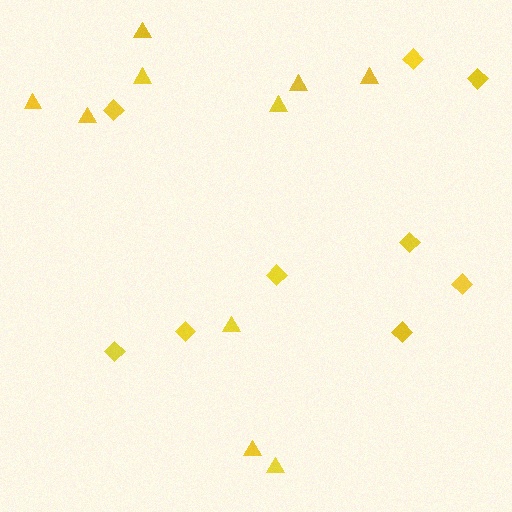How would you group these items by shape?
There are 2 groups: one group of diamonds (9) and one group of triangles (10).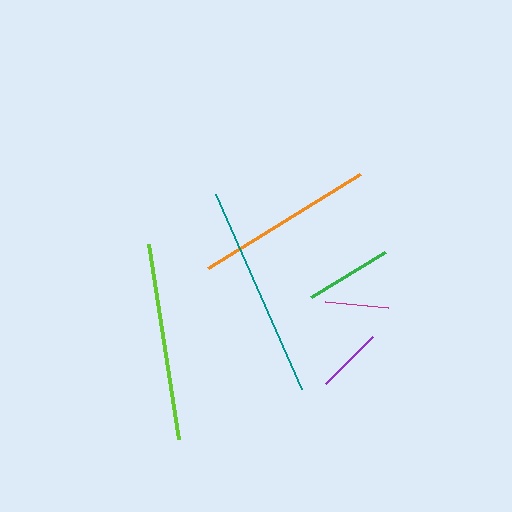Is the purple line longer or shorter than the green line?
The green line is longer than the purple line.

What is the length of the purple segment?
The purple segment is approximately 67 pixels long.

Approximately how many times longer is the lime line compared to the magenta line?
The lime line is approximately 3.1 times the length of the magenta line.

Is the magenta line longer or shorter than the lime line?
The lime line is longer than the magenta line.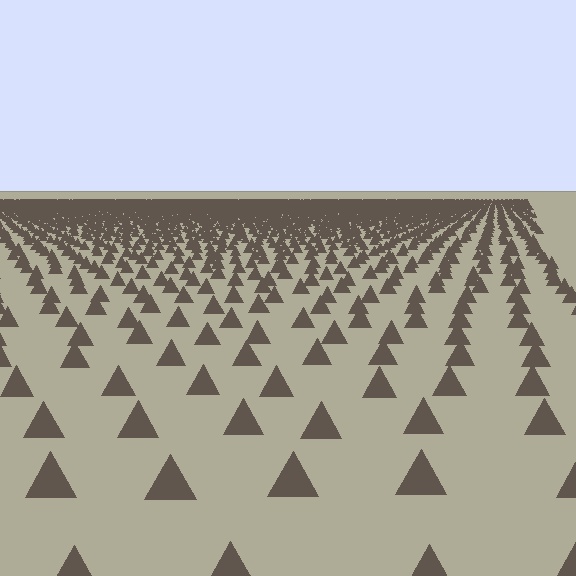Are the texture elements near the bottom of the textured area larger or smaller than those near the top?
Larger. Near the bottom, elements are closer to the viewer and appear at a bigger on-screen size.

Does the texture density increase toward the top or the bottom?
Density increases toward the top.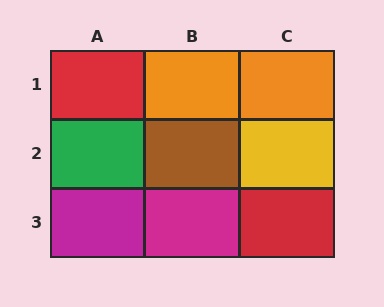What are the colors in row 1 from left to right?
Red, orange, orange.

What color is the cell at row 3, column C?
Red.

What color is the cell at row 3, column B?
Magenta.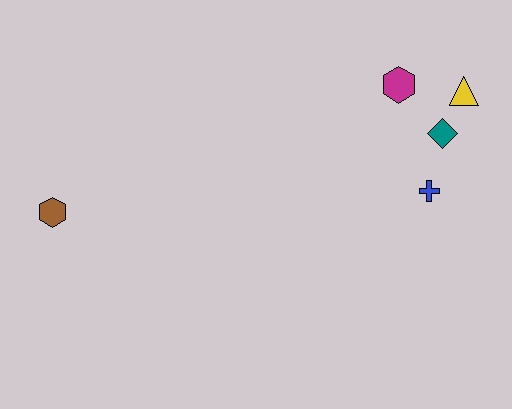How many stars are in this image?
There are no stars.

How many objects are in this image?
There are 5 objects.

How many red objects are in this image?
There are no red objects.